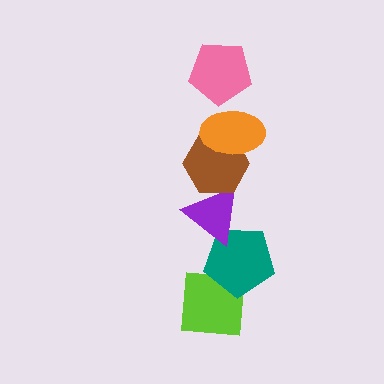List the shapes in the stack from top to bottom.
From top to bottom: the pink pentagon, the orange ellipse, the brown hexagon, the purple triangle, the teal pentagon, the lime square.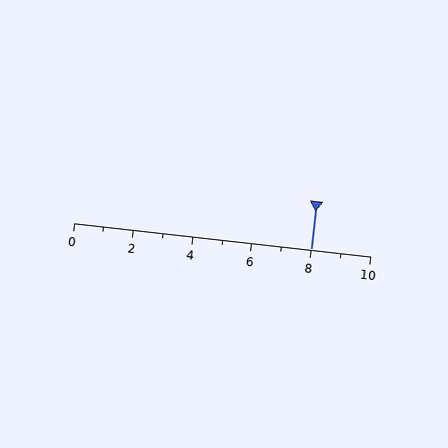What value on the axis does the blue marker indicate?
The marker indicates approximately 8.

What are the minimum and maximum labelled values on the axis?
The axis runs from 0 to 10.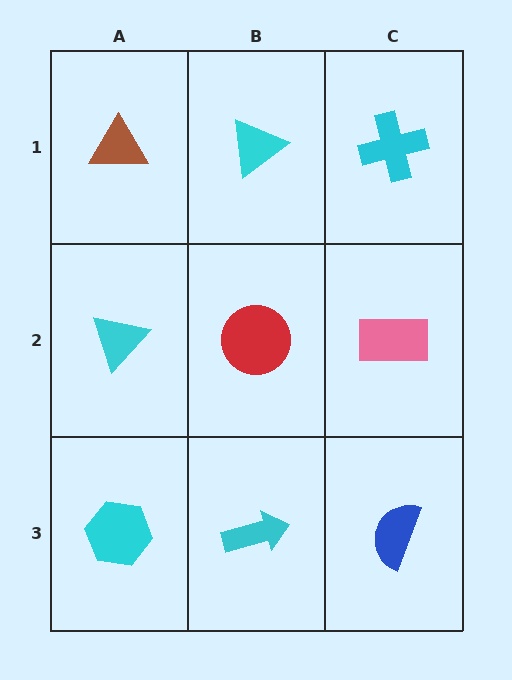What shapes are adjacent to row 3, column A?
A cyan triangle (row 2, column A), a cyan arrow (row 3, column B).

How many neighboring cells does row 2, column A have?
3.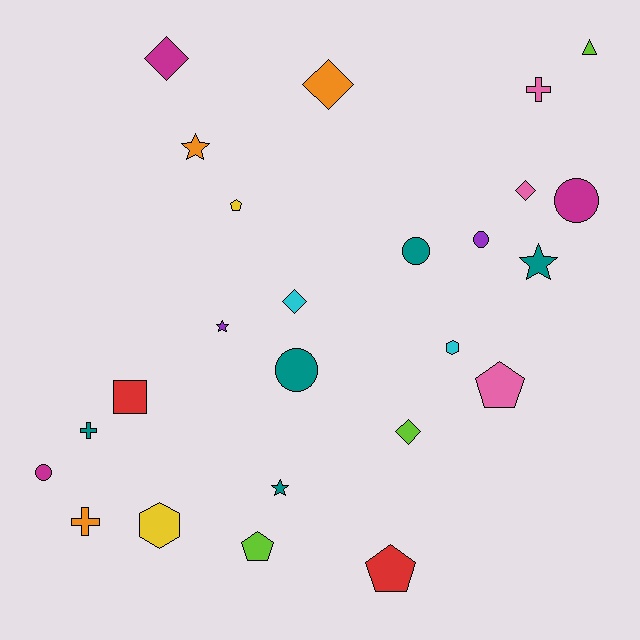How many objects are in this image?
There are 25 objects.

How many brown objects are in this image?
There are no brown objects.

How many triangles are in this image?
There is 1 triangle.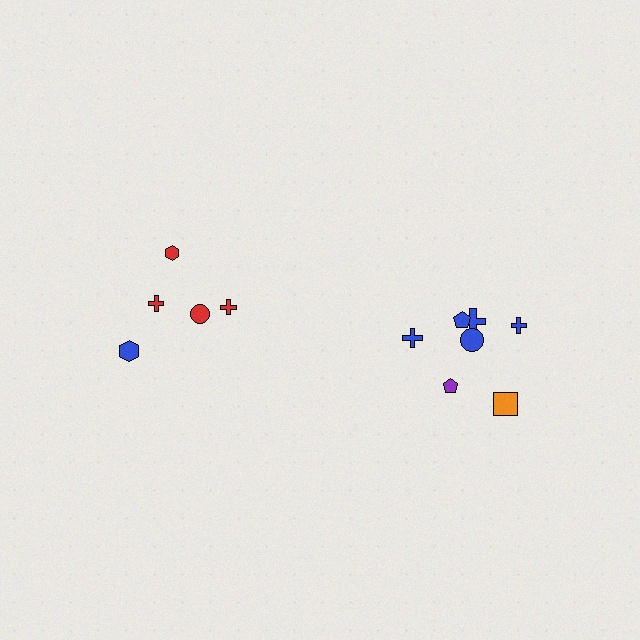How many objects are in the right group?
There are 7 objects.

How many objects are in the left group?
There are 5 objects.